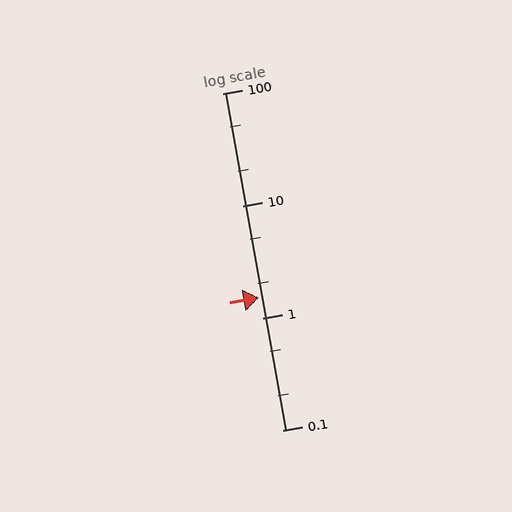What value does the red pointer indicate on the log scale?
The pointer indicates approximately 1.5.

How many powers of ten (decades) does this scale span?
The scale spans 3 decades, from 0.1 to 100.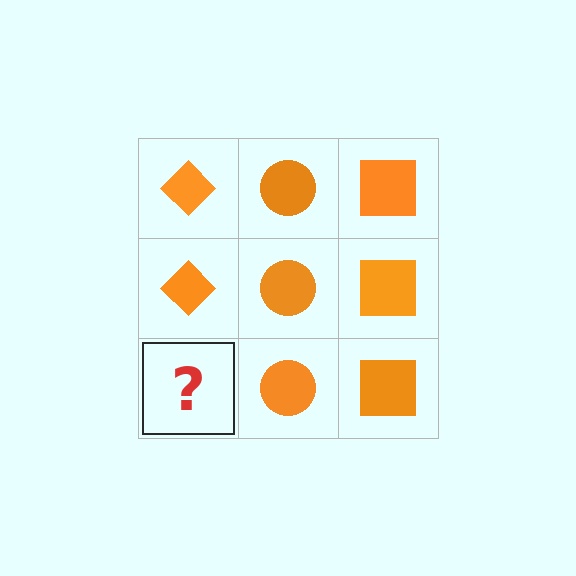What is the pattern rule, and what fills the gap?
The rule is that each column has a consistent shape. The gap should be filled with an orange diamond.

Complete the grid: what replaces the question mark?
The question mark should be replaced with an orange diamond.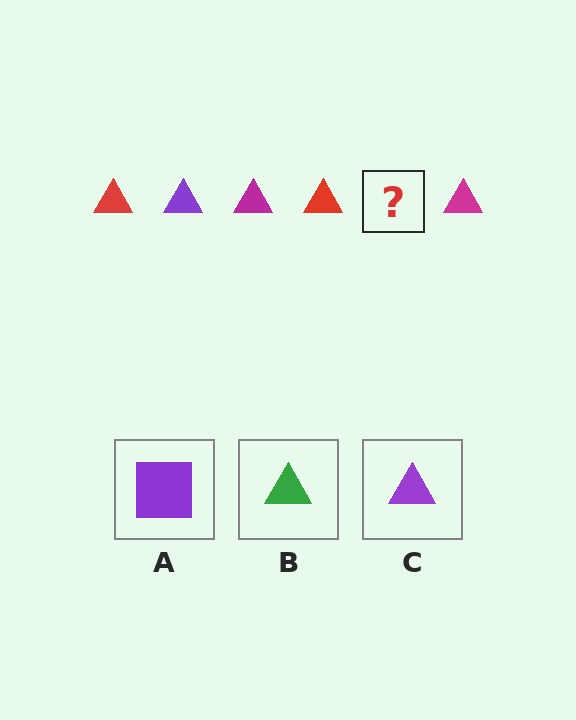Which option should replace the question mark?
Option C.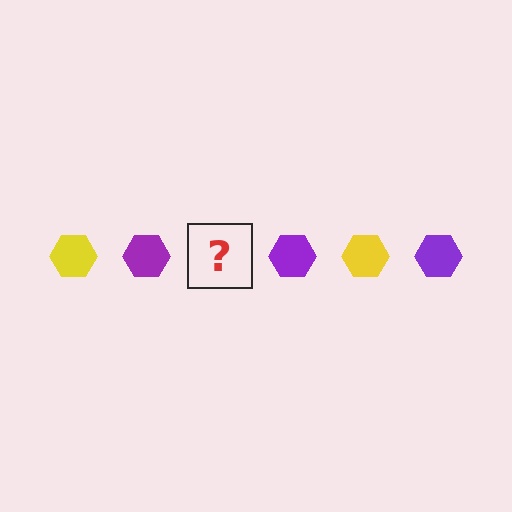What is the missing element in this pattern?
The missing element is a yellow hexagon.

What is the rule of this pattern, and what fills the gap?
The rule is that the pattern cycles through yellow, purple hexagons. The gap should be filled with a yellow hexagon.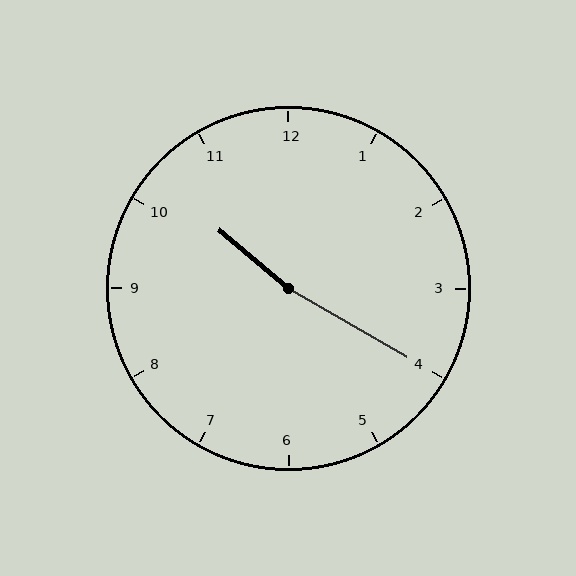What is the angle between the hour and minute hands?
Approximately 170 degrees.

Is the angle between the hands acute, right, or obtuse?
It is obtuse.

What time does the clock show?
10:20.